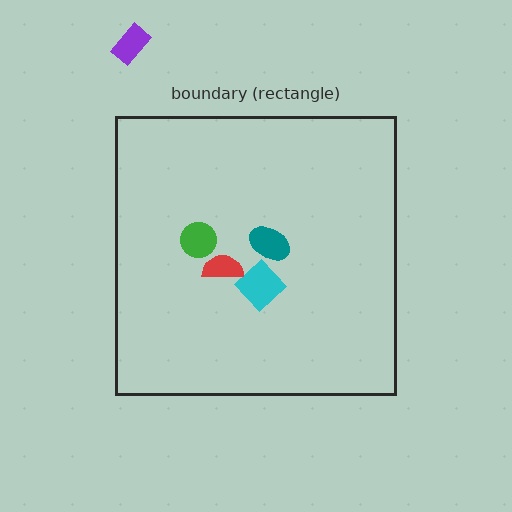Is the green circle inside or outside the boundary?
Inside.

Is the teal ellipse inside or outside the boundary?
Inside.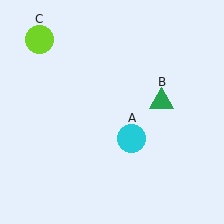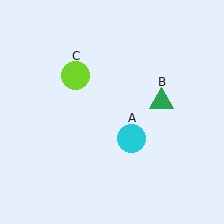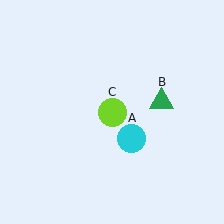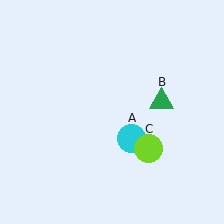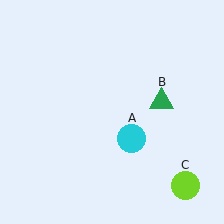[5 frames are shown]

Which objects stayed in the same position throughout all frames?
Cyan circle (object A) and green triangle (object B) remained stationary.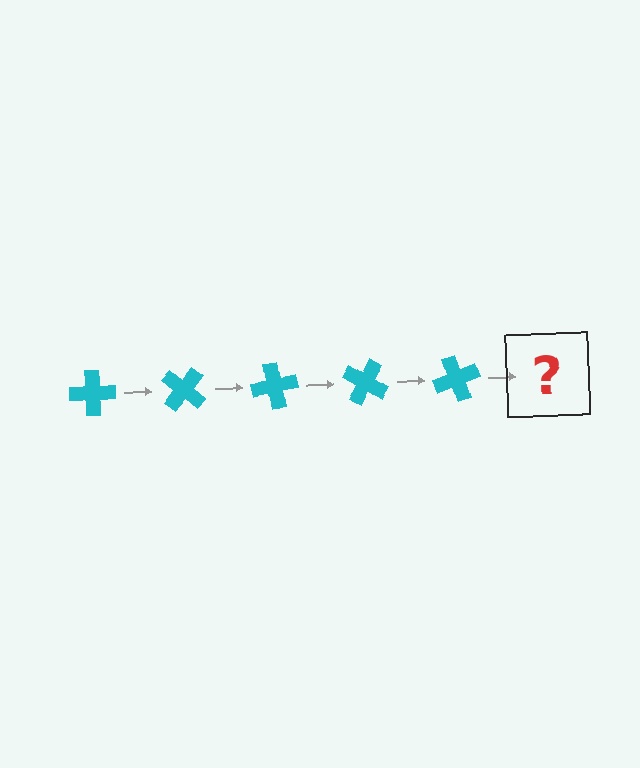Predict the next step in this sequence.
The next step is a cyan cross rotated 200 degrees.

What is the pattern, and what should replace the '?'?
The pattern is that the cross rotates 40 degrees each step. The '?' should be a cyan cross rotated 200 degrees.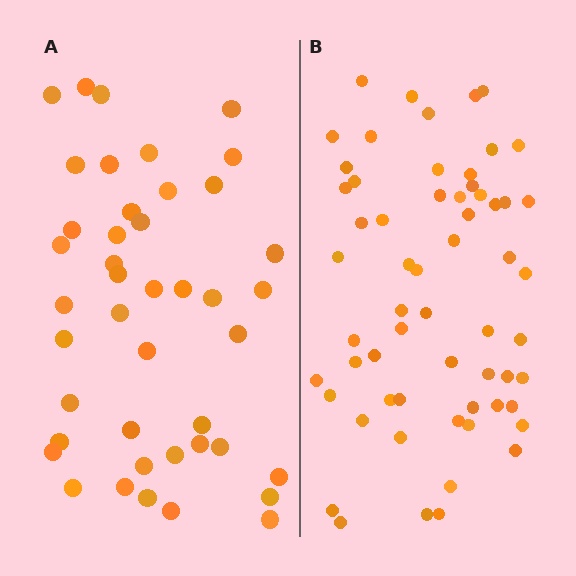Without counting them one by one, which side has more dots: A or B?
Region B (the right region) has more dots.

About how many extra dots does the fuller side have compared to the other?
Region B has approximately 15 more dots than region A.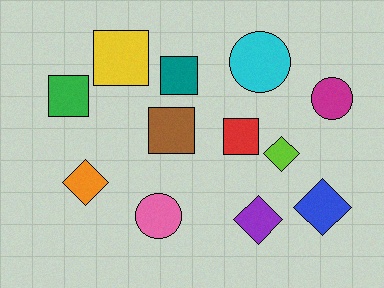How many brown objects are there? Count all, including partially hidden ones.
There is 1 brown object.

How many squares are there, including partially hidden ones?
There are 5 squares.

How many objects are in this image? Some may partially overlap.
There are 12 objects.